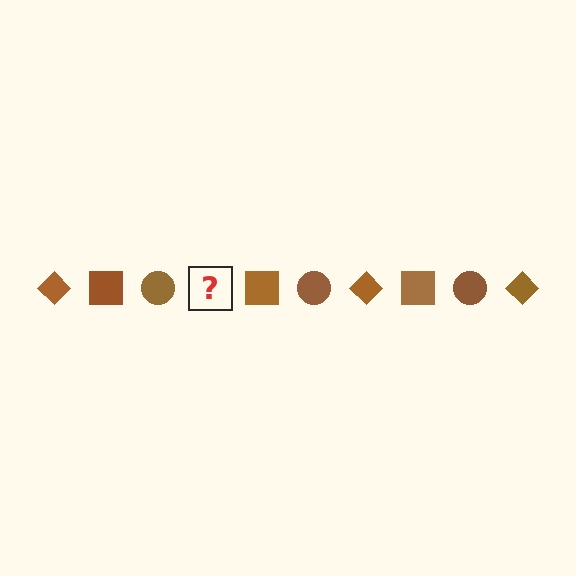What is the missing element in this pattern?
The missing element is a brown diamond.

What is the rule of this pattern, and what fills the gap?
The rule is that the pattern cycles through diamond, square, circle shapes in brown. The gap should be filled with a brown diamond.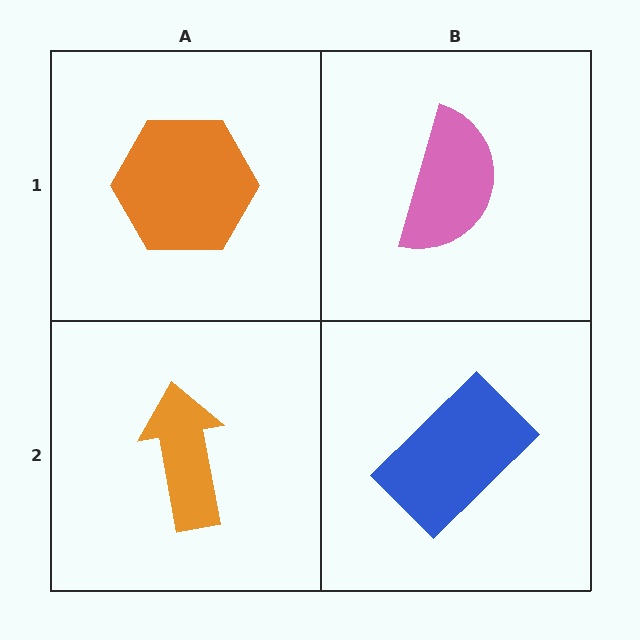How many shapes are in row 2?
2 shapes.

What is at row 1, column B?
A pink semicircle.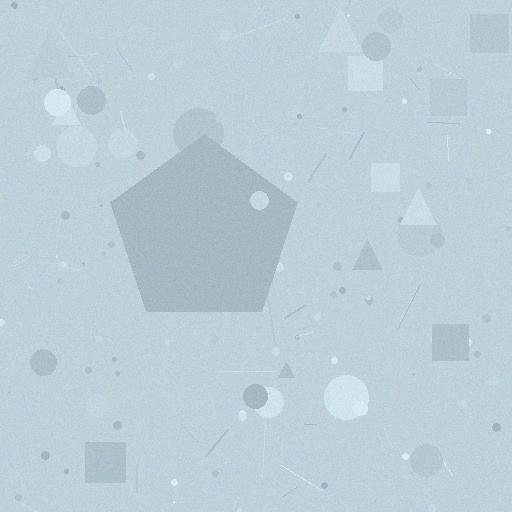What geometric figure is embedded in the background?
A pentagon is embedded in the background.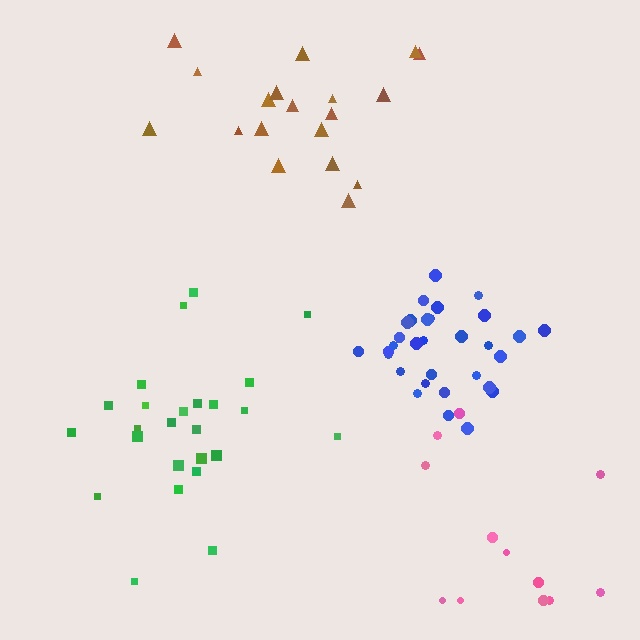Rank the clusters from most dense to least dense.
blue, green, brown, pink.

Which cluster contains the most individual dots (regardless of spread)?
Blue (31).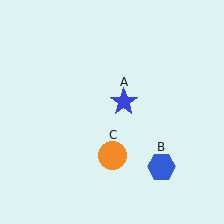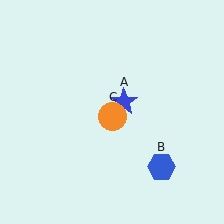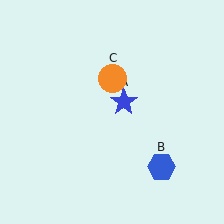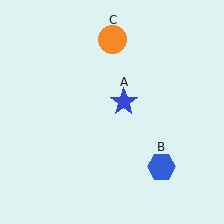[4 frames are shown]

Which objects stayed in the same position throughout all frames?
Blue star (object A) and blue hexagon (object B) remained stationary.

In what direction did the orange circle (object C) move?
The orange circle (object C) moved up.